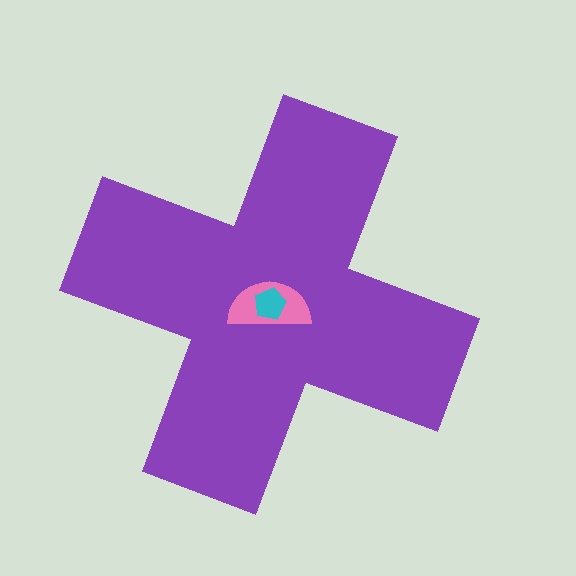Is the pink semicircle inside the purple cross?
Yes.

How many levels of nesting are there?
3.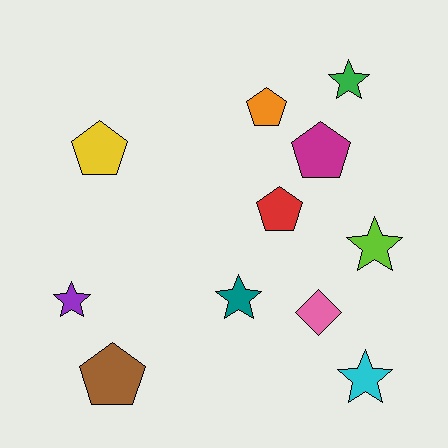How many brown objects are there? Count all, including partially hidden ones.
There is 1 brown object.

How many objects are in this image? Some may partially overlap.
There are 11 objects.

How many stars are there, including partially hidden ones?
There are 5 stars.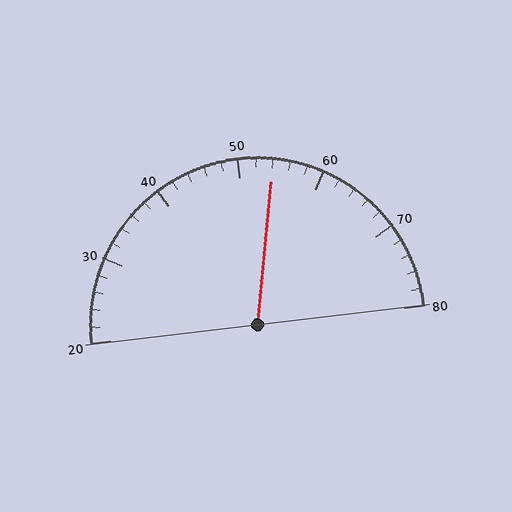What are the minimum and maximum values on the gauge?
The gauge ranges from 20 to 80.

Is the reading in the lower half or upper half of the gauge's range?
The reading is in the upper half of the range (20 to 80).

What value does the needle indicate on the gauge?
The needle indicates approximately 54.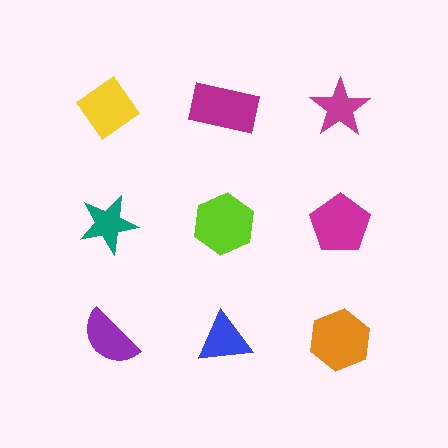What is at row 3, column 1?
A purple semicircle.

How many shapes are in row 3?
3 shapes.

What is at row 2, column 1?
A teal star.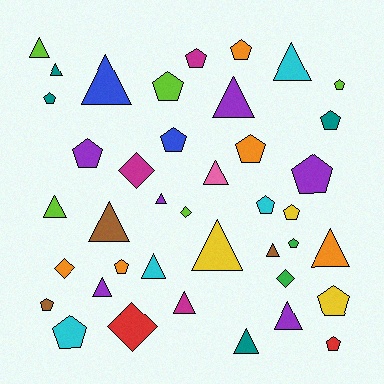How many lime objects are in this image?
There are 5 lime objects.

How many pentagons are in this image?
There are 18 pentagons.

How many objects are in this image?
There are 40 objects.